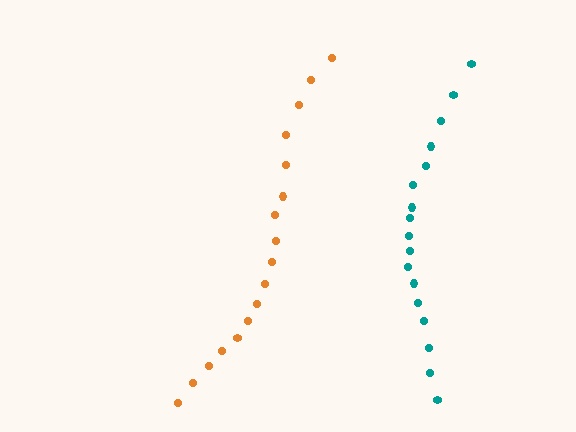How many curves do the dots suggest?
There are 2 distinct paths.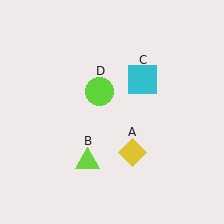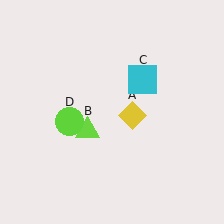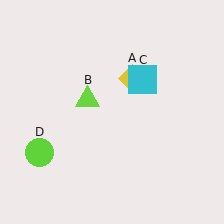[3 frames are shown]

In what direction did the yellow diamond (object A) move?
The yellow diamond (object A) moved up.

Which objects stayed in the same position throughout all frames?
Cyan square (object C) remained stationary.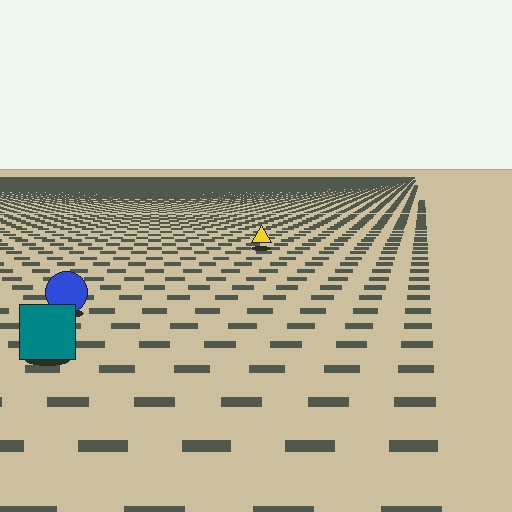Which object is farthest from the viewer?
The yellow triangle is farthest from the viewer. It appears smaller and the ground texture around it is denser.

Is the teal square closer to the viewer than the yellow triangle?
Yes. The teal square is closer — you can tell from the texture gradient: the ground texture is coarser near it.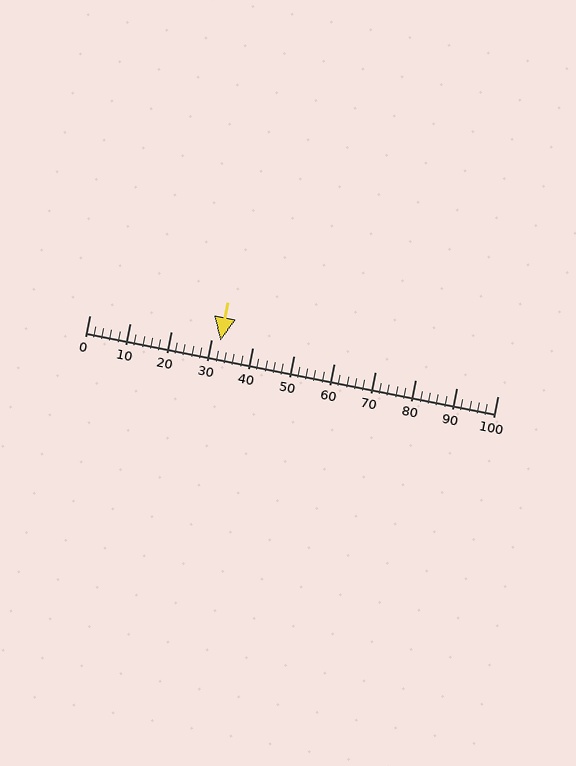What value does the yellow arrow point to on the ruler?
The yellow arrow points to approximately 32.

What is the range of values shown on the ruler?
The ruler shows values from 0 to 100.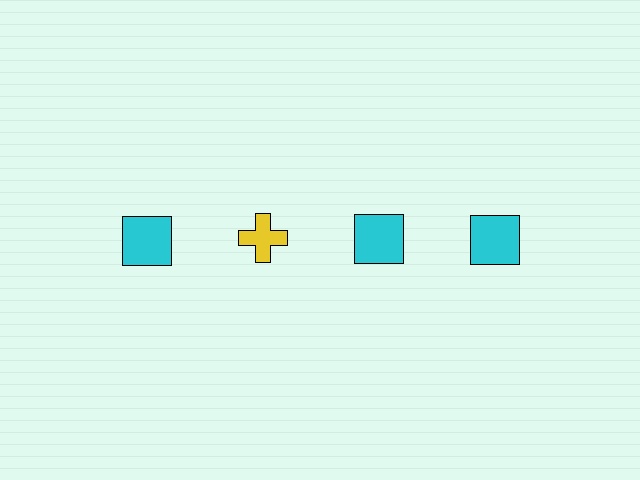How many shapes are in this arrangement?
There are 4 shapes arranged in a grid pattern.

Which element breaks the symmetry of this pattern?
The yellow cross in the top row, second from left column breaks the symmetry. All other shapes are cyan squares.